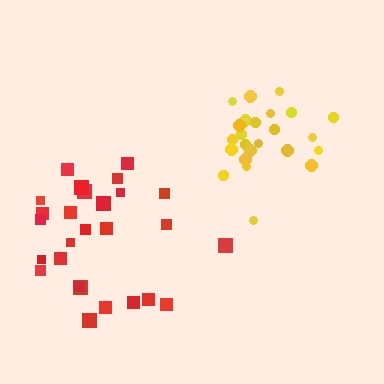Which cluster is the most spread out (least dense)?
Red.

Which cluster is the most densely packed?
Yellow.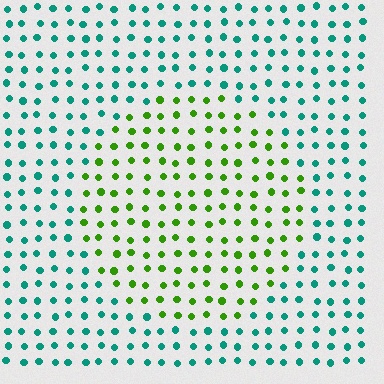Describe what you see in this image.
The image is filled with small teal elements in a uniform arrangement. A circle-shaped region is visible where the elements are tinted to a slightly different hue, forming a subtle color boundary.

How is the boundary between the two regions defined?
The boundary is defined purely by a slight shift in hue (about 65 degrees). Spacing, size, and orientation are identical on both sides.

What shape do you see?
I see a circle.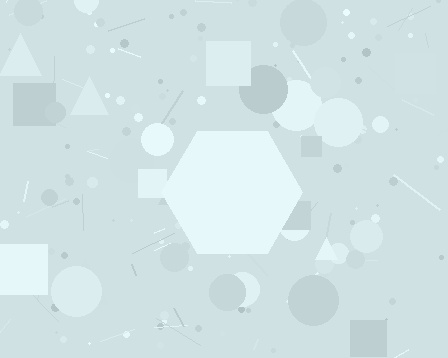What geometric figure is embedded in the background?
A hexagon is embedded in the background.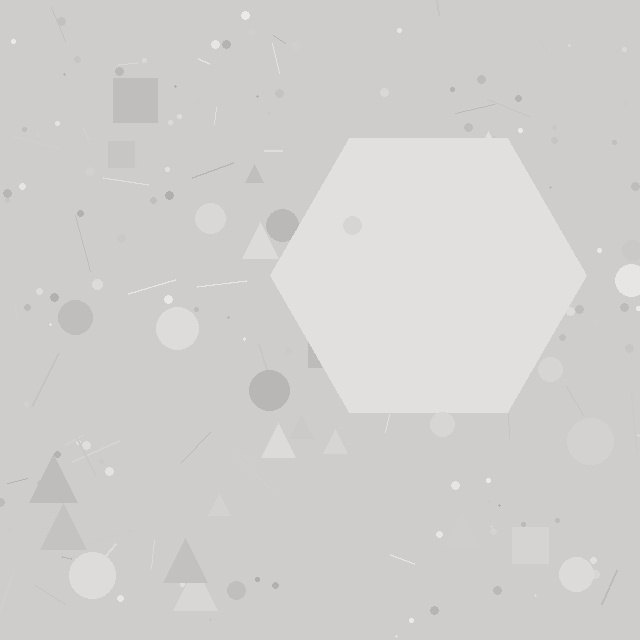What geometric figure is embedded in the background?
A hexagon is embedded in the background.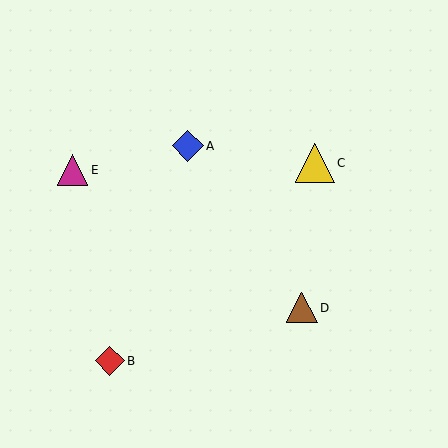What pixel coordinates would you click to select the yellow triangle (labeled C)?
Click at (315, 163) to select the yellow triangle C.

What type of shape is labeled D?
Shape D is a brown triangle.